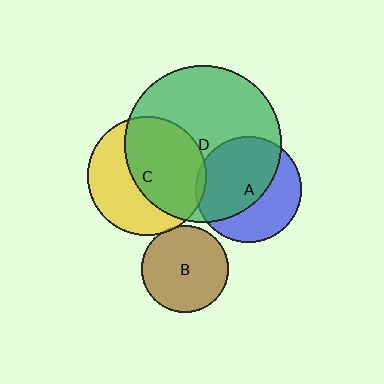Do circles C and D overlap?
Yes.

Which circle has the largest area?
Circle D (green).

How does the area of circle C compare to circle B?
Approximately 1.9 times.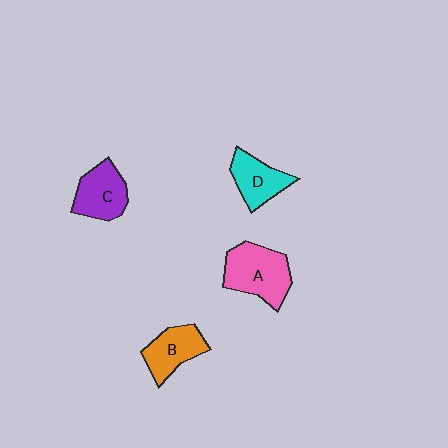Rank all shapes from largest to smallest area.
From largest to smallest: A (pink), C (purple), B (orange), D (cyan).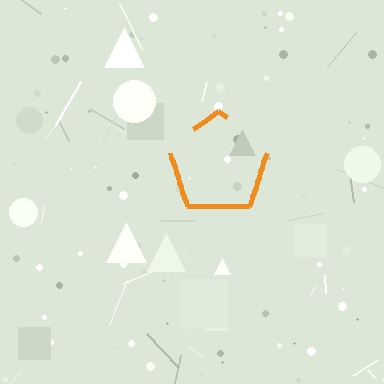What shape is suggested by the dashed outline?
The dashed outline suggests a pentagon.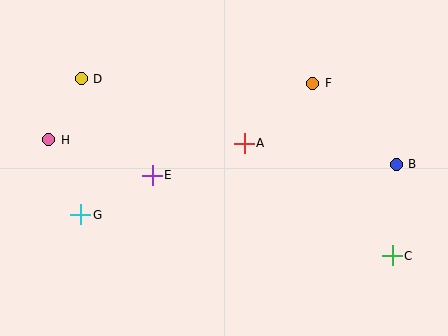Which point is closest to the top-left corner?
Point D is closest to the top-left corner.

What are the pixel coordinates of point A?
Point A is at (244, 143).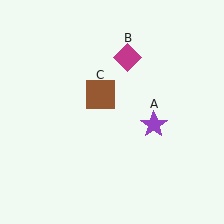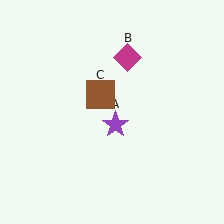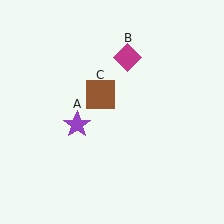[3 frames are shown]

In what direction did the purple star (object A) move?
The purple star (object A) moved left.